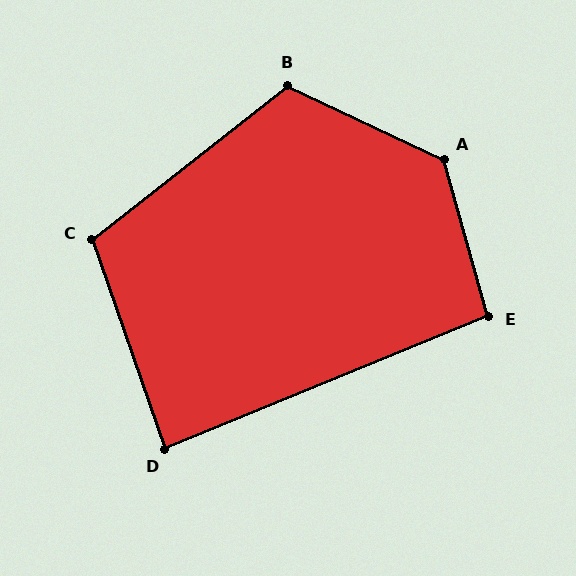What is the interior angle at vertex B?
Approximately 117 degrees (obtuse).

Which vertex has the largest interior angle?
A, at approximately 131 degrees.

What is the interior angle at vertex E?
Approximately 97 degrees (obtuse).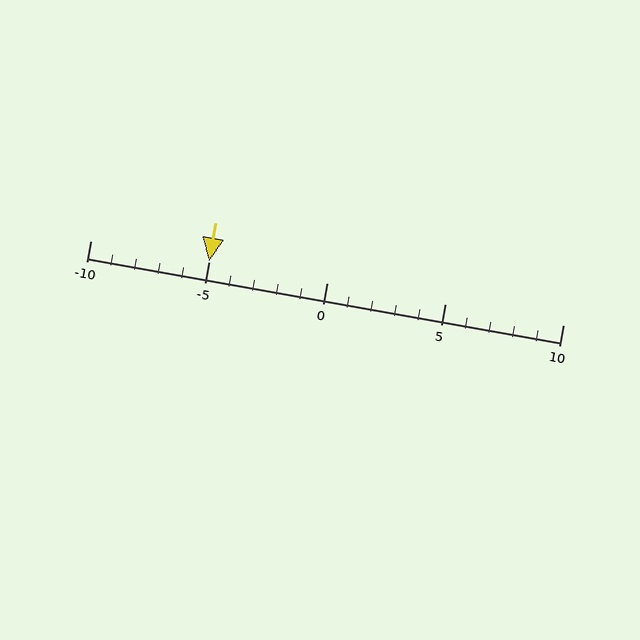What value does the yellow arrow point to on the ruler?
The yellow arrow points to approximately -5.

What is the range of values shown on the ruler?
The ruler shows values from -10 to 10.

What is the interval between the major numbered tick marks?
The major tick marks are spaced 5 units apart.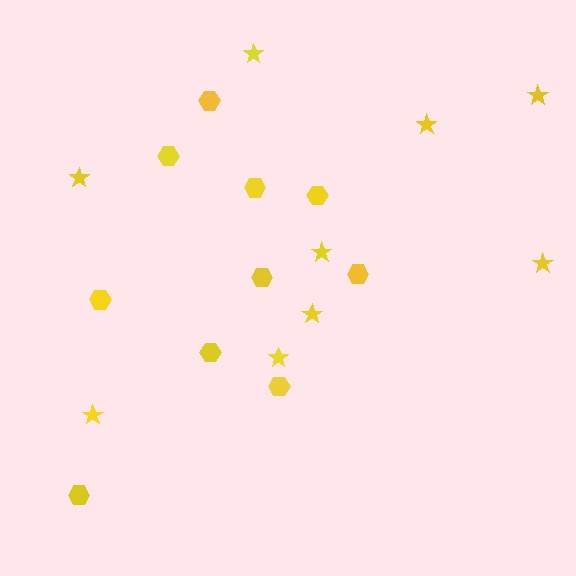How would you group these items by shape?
There are 2 groups: one group of hexagons (10) and one group of stars (9).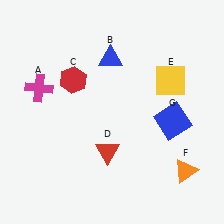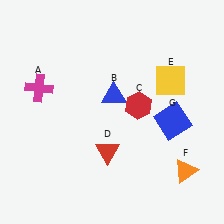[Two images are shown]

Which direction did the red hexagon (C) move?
The red hexagon (C) moved right.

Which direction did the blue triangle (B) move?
The blue triangle (B) moved down.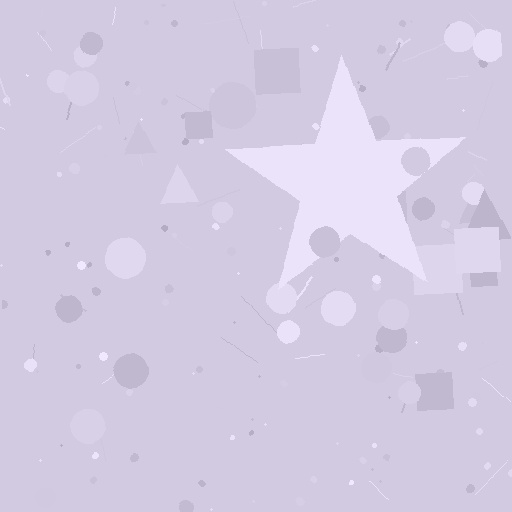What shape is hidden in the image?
A star is hidden in the image.